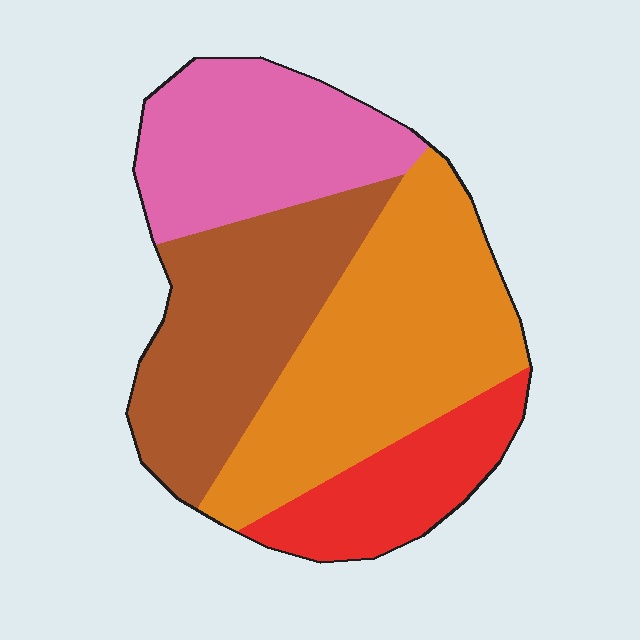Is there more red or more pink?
Pink.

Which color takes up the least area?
Red, at roughly 15%.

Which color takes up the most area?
Orange, at roughly 35%.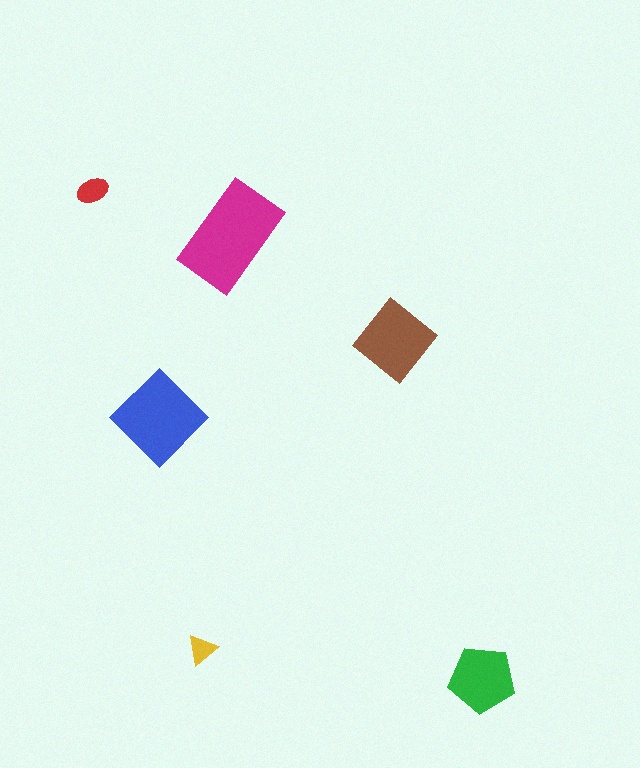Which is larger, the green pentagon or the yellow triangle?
The green pentagon.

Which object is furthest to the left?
The red ellipse is leftmost.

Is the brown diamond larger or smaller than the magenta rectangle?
Smaller.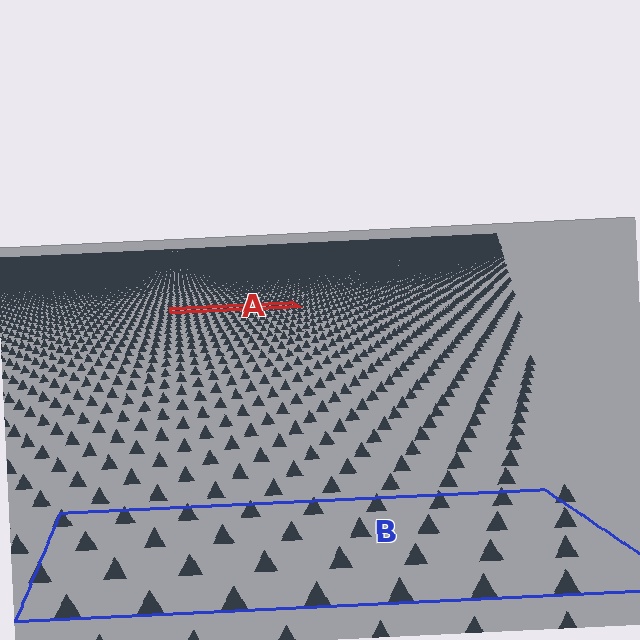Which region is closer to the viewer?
Region B is closer. The texture elements there are larger and more spread out.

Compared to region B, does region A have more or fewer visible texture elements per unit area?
Region A has more texture elements per unit area — they are packed more densely because it is farther away.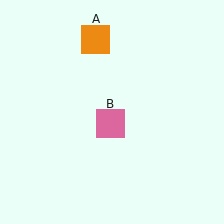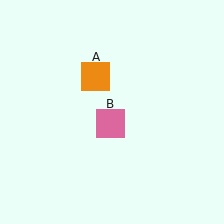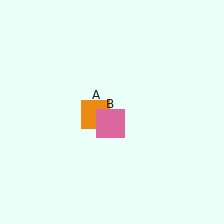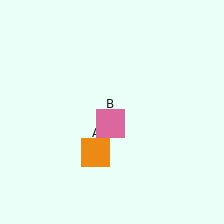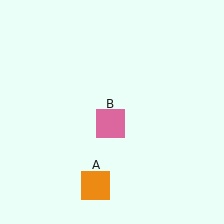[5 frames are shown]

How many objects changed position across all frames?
1 object changed position: orange square (object A).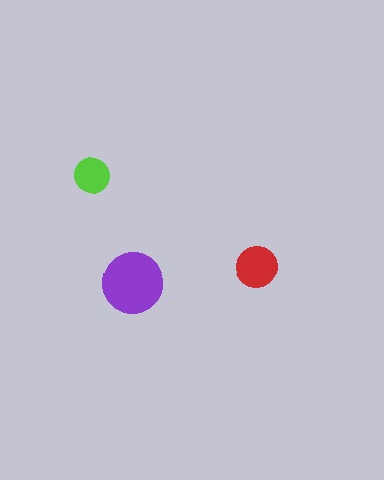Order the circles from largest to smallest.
the purple one, the red one, the lime one.